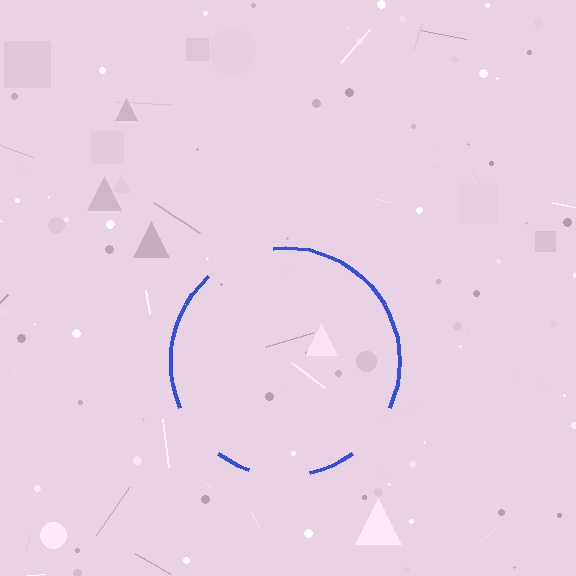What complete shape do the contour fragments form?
The contour fragments form a circle.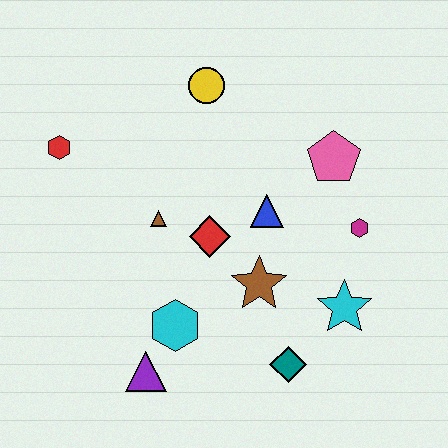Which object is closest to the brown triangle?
The red diamond is closest to the brown triangle.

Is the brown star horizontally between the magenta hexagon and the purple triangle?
Yes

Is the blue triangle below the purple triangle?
No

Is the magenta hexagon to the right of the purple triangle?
Yes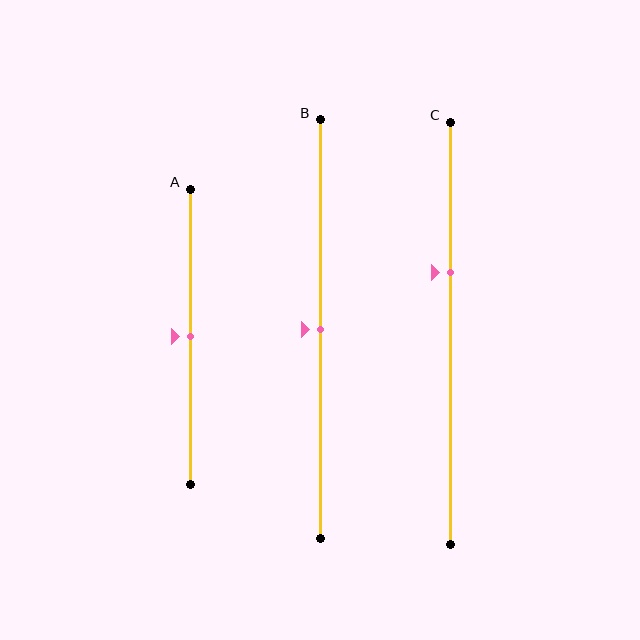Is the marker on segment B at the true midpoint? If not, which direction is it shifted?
Yes, the marker on segment B is at the true midpoint.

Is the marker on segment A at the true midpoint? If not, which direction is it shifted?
Yes, the marker on segment A is at the true midpoint.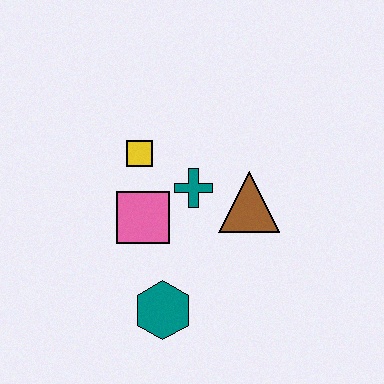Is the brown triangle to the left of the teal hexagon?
No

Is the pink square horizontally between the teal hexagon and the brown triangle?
No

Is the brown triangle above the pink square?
Yes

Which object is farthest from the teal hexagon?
The yellow square is farthest from the teal hexagon.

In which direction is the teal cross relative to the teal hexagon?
The teal cross is above the teal hexagon.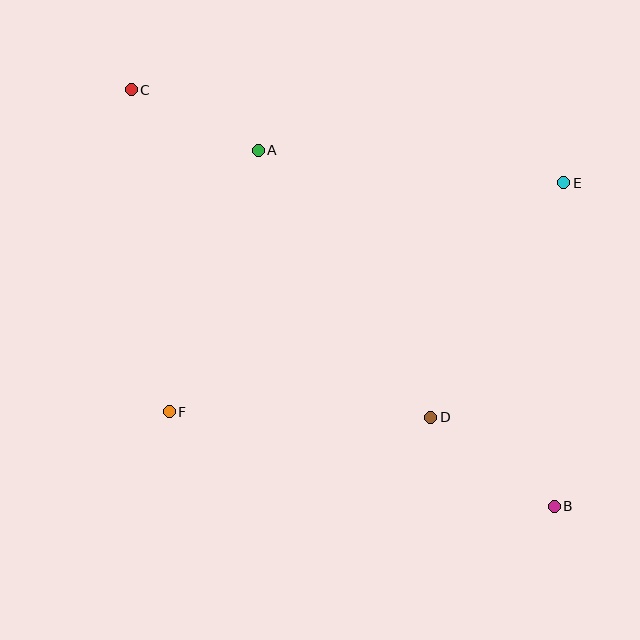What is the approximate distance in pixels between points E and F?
The distance between E and F is approximately 456 pixels.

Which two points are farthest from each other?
Points B and C are farthest from each other.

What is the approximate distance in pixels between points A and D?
The distance between A and D is approximately 318 pixels.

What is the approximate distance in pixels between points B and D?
The distance between B and D is approximately 152 pixels.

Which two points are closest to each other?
Points A and C are closest to each other.